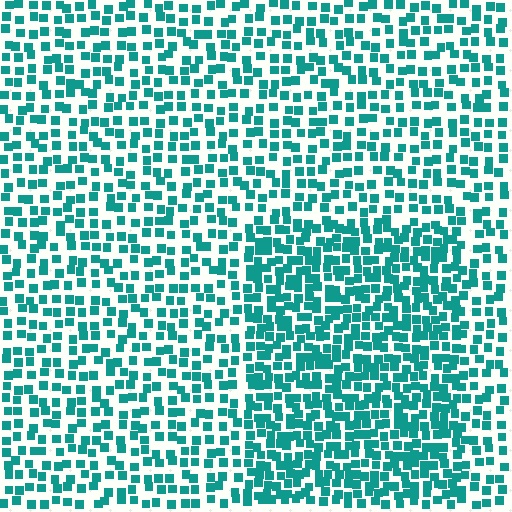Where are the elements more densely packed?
The elements are more densely packed inside the rectangle boundary.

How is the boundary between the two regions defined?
The boundary is defined by a change in element density (approximately 1.7x ratio). All elements are the same color, size, and shape.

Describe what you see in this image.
The image contains small teal elements arranged at two different densities. A rectangle-shaped region is visible where the elements are more densely packed than the surrounding area.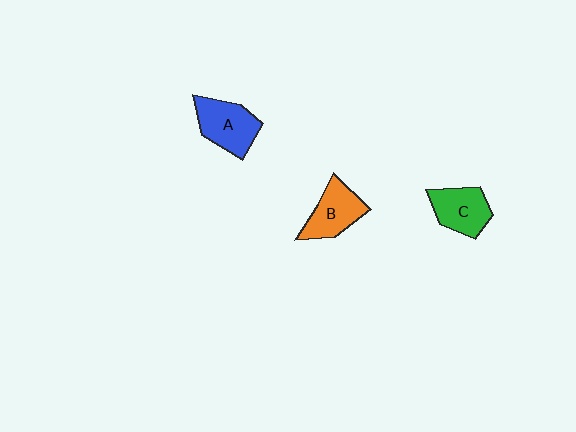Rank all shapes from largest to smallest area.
From largest to smallest: A (blue), B (orange), C (green).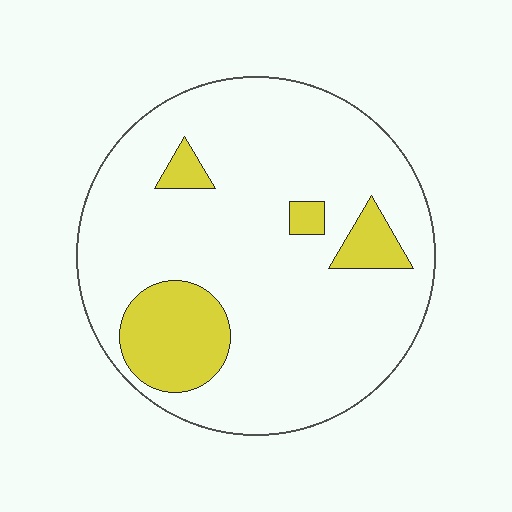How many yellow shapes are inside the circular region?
4.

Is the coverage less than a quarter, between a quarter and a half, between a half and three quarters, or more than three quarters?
Less than a quarter.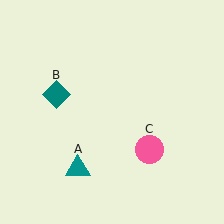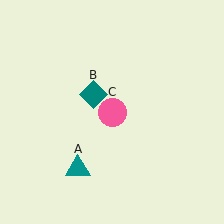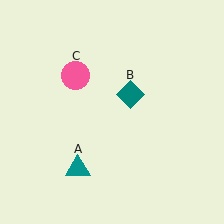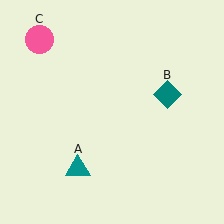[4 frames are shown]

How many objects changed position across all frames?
2 objects changed position: teal diamond (object B), pink circle (object C).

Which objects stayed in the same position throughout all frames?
Teal triangle (object A) remained stationary.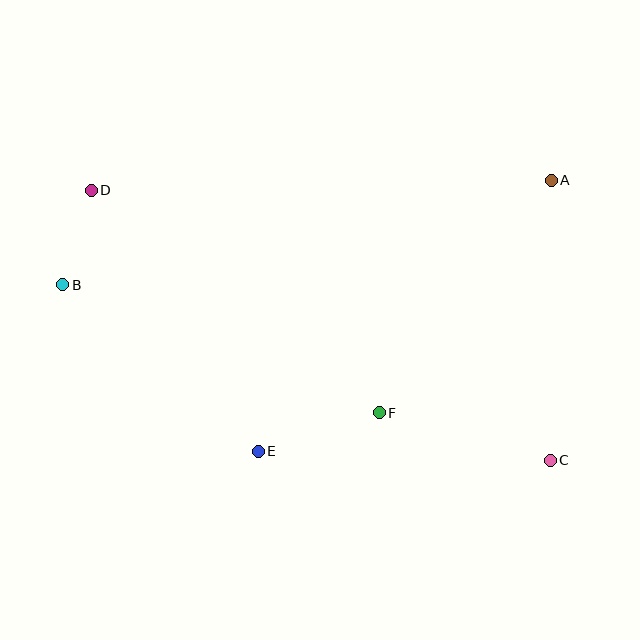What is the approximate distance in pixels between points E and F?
The distance between E and F is approximately 127 pixels.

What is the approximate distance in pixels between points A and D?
The distance between A and D is approximately 460 pixels.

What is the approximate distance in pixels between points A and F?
The distance between A and F is approximately 289 pixels.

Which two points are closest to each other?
Points B and D are closest to each other.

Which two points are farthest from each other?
Points C and D are farthest from each other.